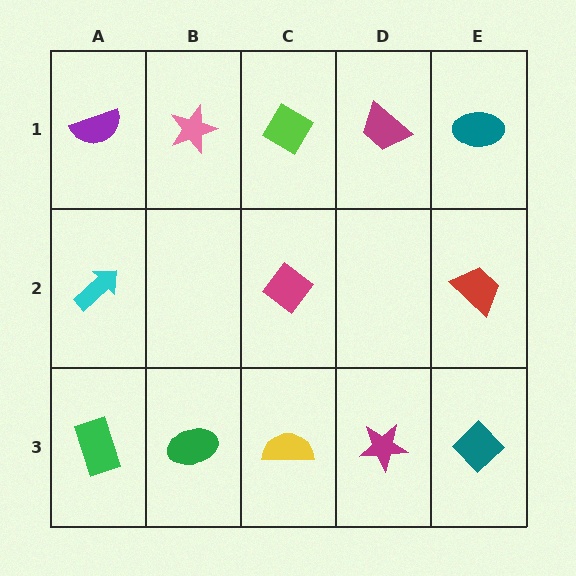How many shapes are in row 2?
3 shapes.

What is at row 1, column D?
A magenta trapezoid.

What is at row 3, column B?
A green ellipse.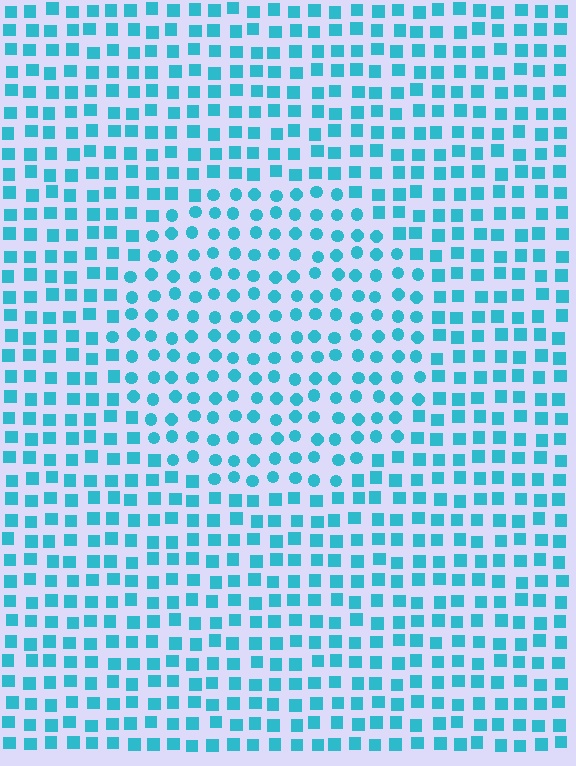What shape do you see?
I see a circle.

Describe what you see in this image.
The image is filled with small cyan elements arranged in a uniform grid. A circle-shaped region contains circles, while the surrounding area contains squares. The boundary is defined purely by the change in element shape.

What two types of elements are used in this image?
The image uses circles inside the circle region and squares outside it.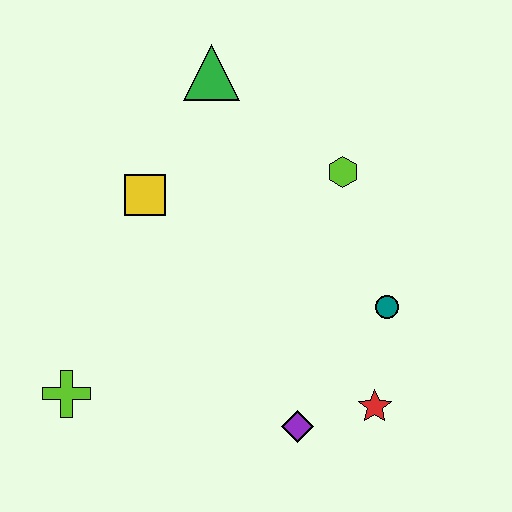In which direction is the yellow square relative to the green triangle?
The yellow square is below the green triangle.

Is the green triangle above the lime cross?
Yes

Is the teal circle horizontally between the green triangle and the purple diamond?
No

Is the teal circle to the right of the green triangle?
Yes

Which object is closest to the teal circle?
The red star is closest to the teal circle.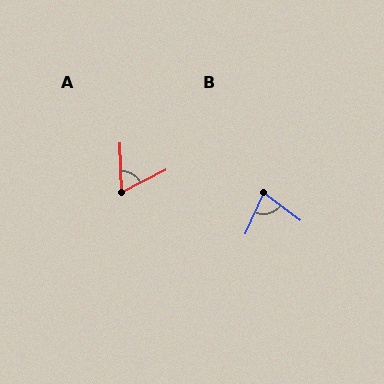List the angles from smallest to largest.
A (64°), B (78°).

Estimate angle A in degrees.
Approximately 64 degrees.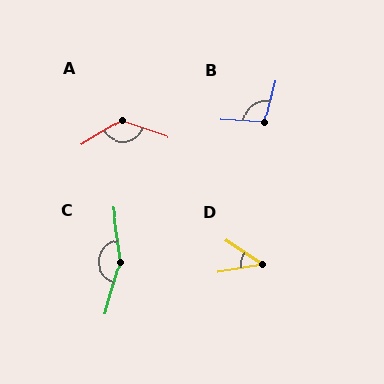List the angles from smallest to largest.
D (43°), B (101°), A (129°), C (157°).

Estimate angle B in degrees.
Approximately 101 degrees.